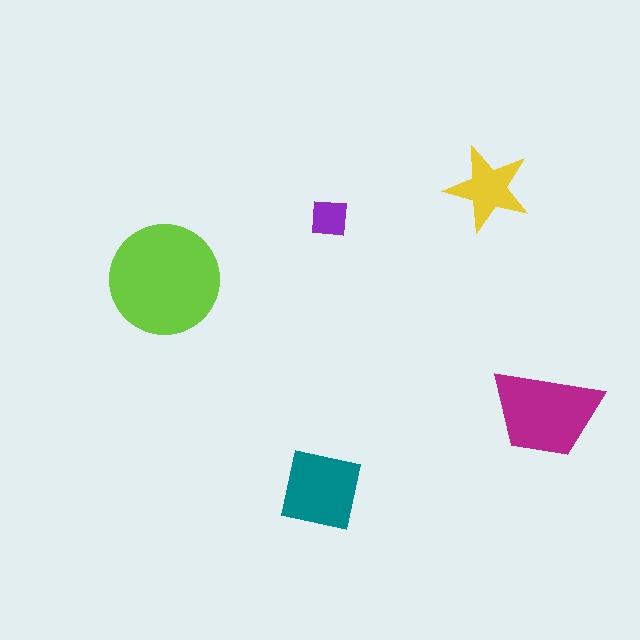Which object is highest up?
The yellow star is topmost.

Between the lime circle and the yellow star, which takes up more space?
The lime circle.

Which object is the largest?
The lime circle.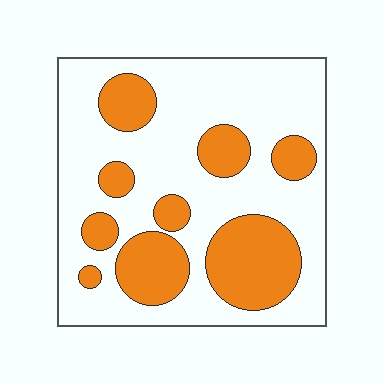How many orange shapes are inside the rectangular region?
9.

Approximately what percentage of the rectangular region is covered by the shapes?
Approximately 30%.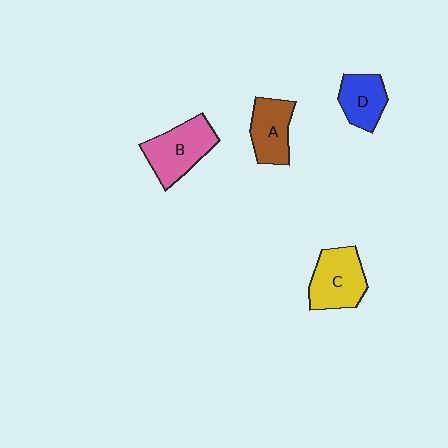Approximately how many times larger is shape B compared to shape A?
Approximately 1.3 times.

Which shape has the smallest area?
Shape D (blue).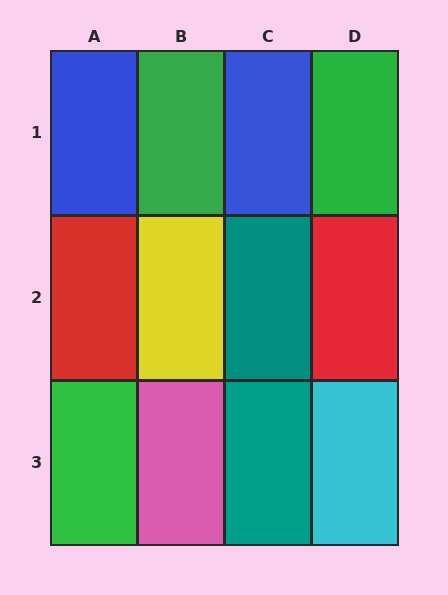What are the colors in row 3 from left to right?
Green, pink, teal, cyan.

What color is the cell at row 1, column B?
Green.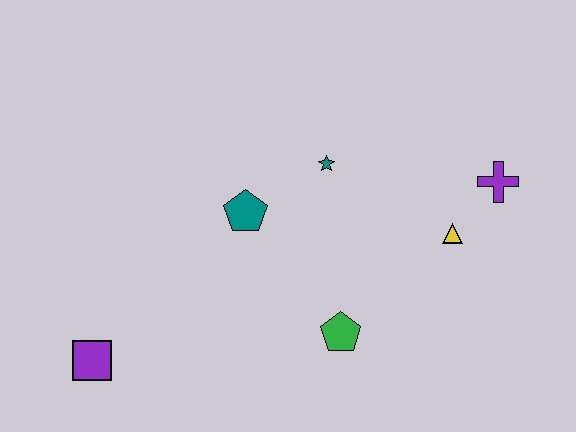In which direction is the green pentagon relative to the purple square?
The green pentagon is to the right of the purple square.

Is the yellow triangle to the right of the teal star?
Yes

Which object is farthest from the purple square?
The purple cross is farthest from the purple square.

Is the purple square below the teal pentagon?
Yes